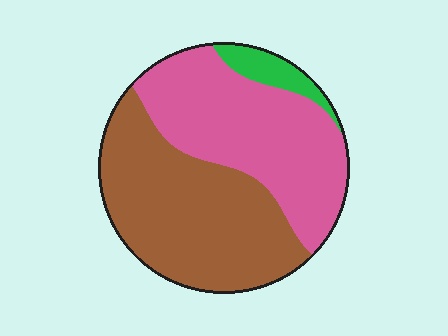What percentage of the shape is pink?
Pink covers about 45% of the shape.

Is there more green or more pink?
Pink.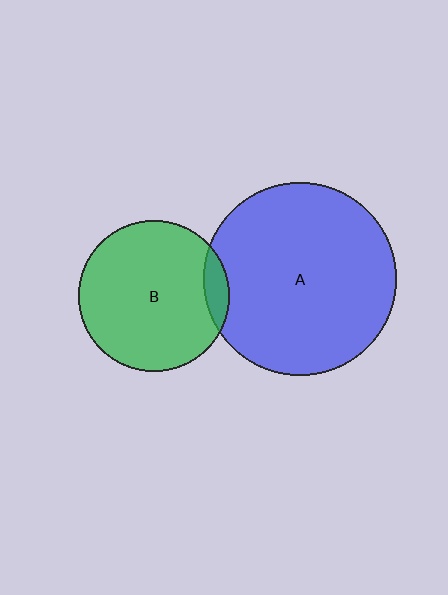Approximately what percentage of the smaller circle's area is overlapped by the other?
Approximately 10%.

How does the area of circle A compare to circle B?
Approximately 1.6 times.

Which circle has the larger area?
Circle A (blue).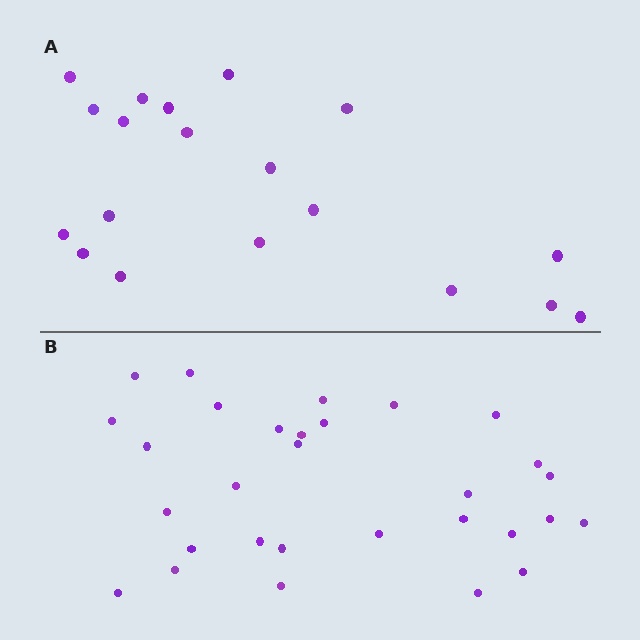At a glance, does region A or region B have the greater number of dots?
Region B (the bottom region) has more dots.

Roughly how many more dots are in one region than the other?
Region B has roughly 12 or so more dots than region A.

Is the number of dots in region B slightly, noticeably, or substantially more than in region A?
Region B has substantially more. The ratio is roughly 1.6 to 1.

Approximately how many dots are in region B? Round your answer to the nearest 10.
About 30 dots.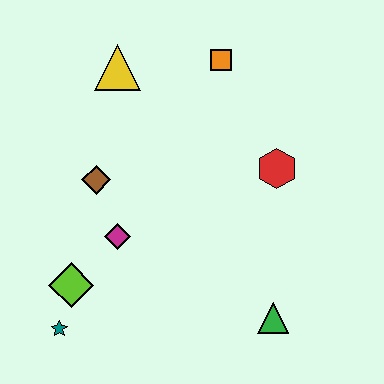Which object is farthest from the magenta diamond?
The orange square is farthest from the magenta diamond.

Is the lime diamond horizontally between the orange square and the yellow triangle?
No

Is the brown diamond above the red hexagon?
No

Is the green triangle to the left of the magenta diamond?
No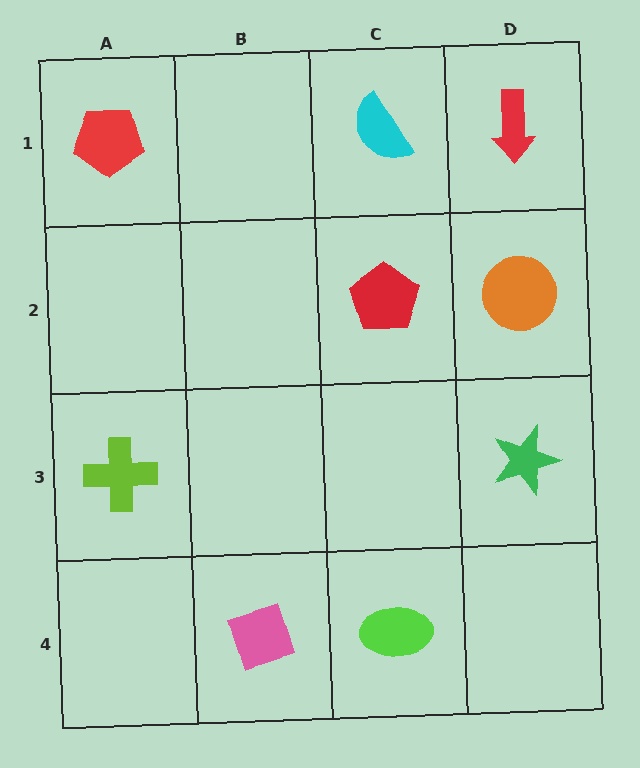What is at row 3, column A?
A lime cross.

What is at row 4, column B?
A pink diamond.